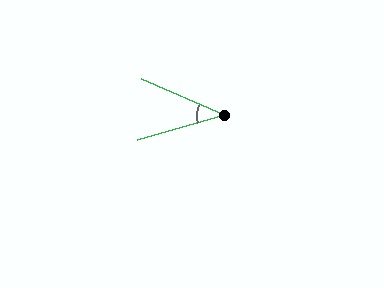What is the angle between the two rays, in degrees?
Approximately 40 degrees.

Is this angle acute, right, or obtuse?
It is acute.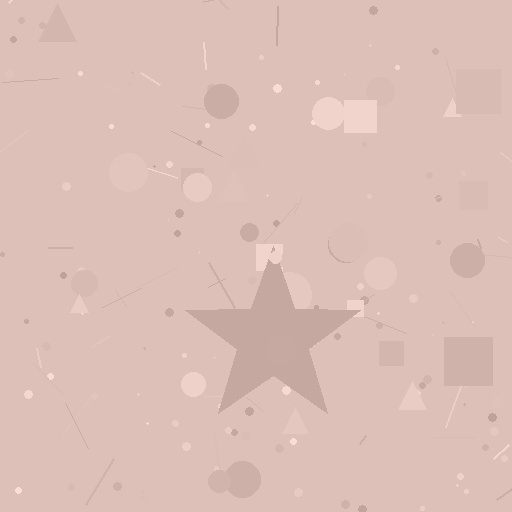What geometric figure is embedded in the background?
A star is embedded in the background.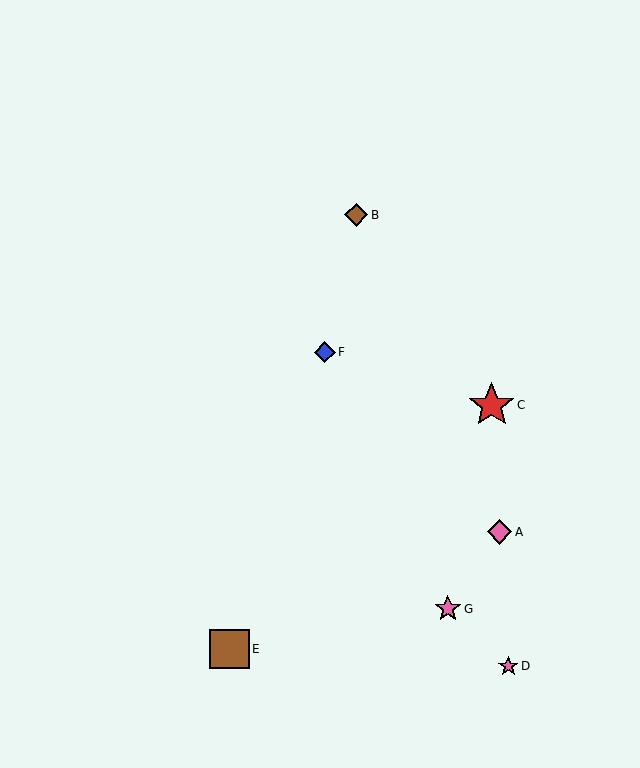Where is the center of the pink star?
The center of the pink star is at (508, 666).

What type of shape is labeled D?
Shape D is a pink star.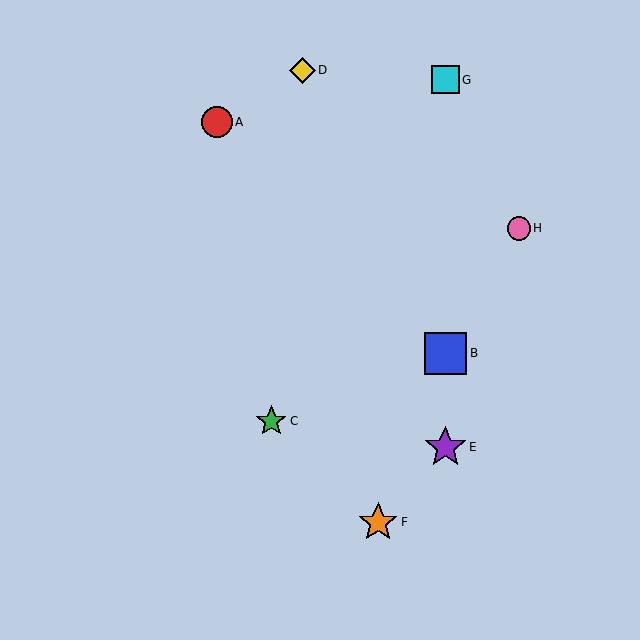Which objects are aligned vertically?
Objects B, E, G are aligned vertically.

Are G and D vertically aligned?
No, G is at x≈445 and D is at x≈303.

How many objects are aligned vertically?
3 objects (B, E, G) are aligned vertically.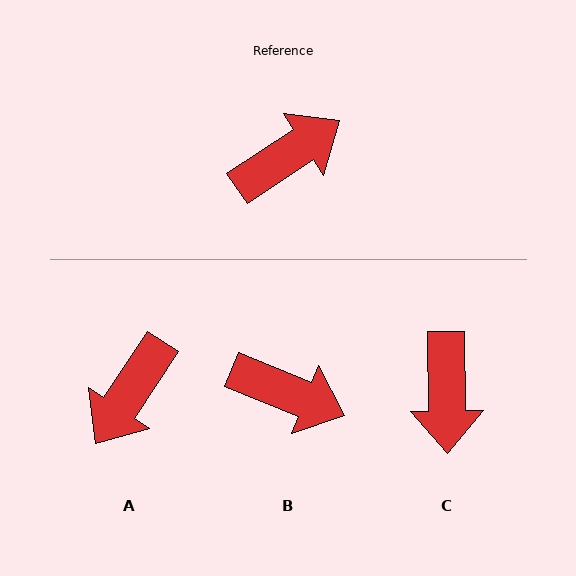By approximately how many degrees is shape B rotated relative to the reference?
Approximately 55 degrees clockwise.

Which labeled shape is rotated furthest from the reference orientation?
A, about 157 degrees away.